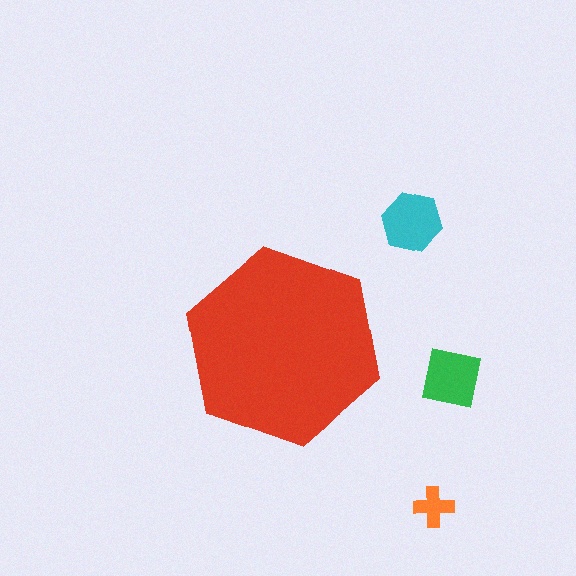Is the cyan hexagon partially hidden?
No, the cyan hexagon is fully visible.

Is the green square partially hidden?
No, the green square is fully visible.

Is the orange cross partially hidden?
No, the orange cross is fully visible.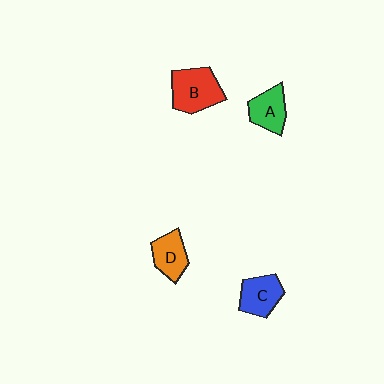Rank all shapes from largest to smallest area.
From largest to smallest: B (red), C (blue), A (green), D (orange).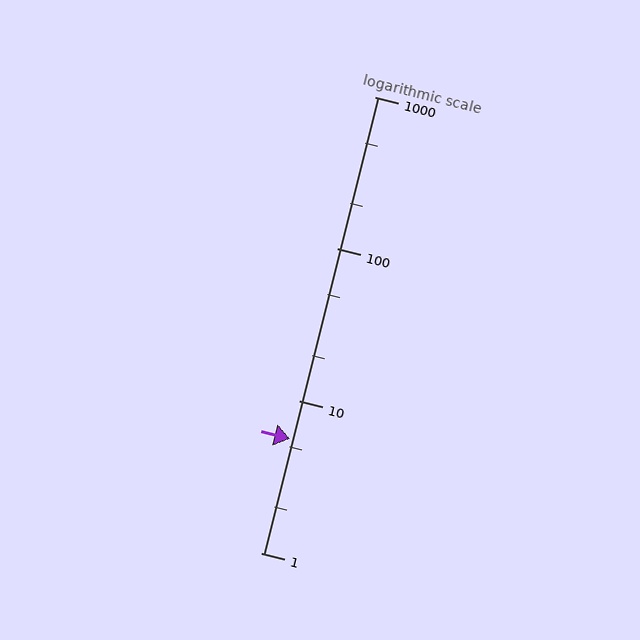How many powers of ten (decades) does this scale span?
The scale spans 3 decades, from 1 to 1000.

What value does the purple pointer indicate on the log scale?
The pointer indicates approximately 5.6.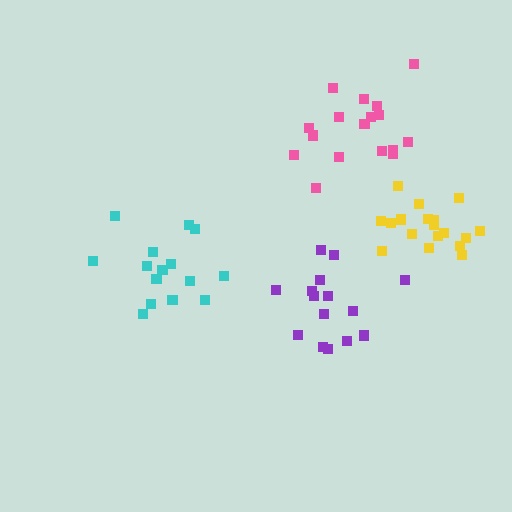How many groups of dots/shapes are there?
There are 4 groups.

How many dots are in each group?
Group 1: 15 dots, Group 2: 18 dots, Group 3: 17 dots, Group 4: 15 dots (65 total).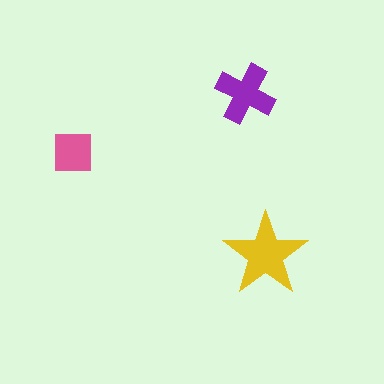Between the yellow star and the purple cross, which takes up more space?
The yellow star.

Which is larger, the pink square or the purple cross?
The purple cross.